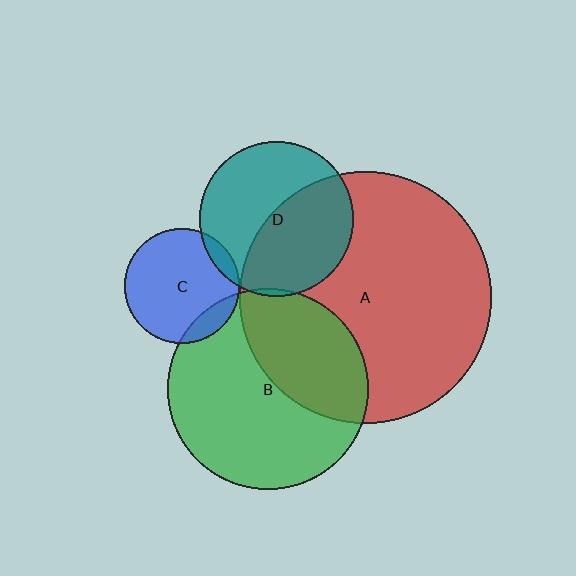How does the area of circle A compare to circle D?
Approximately 2.7 times.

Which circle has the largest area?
Circle A (red).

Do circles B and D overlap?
Yes.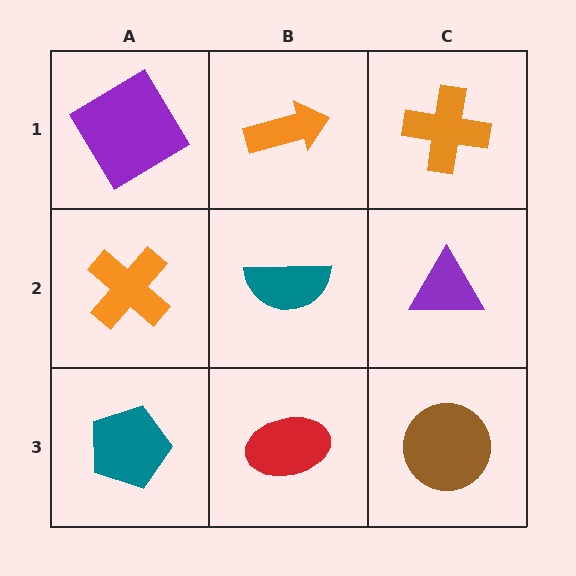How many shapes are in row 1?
3 shapes.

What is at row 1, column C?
An orange cross.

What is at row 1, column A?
A purple diamond.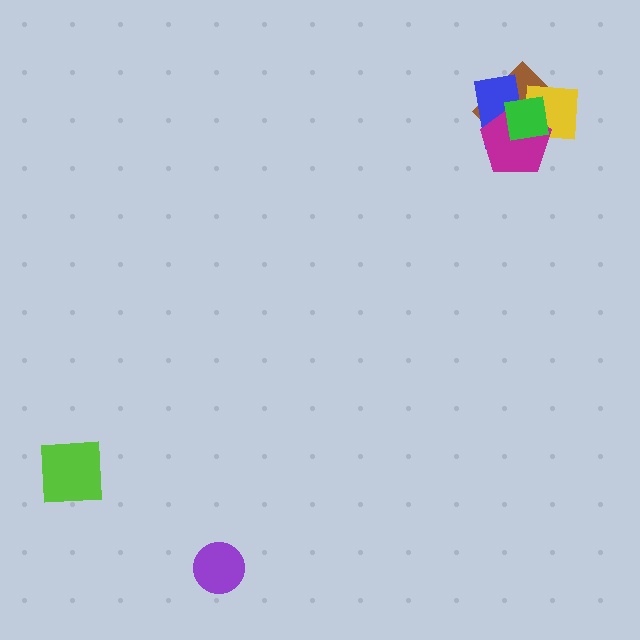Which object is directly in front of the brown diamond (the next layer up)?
The blue rectangle is directly in front of the brown diamond.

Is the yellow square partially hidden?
Yes, it is partially covered by another shape.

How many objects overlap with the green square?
4 objects overlap with the green square.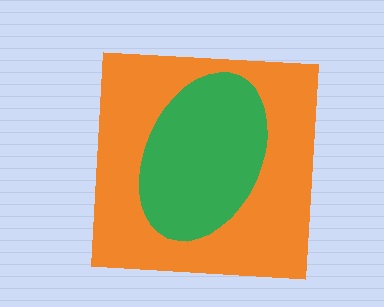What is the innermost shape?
The green ellipse.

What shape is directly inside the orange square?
The green ellipse.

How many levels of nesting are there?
2.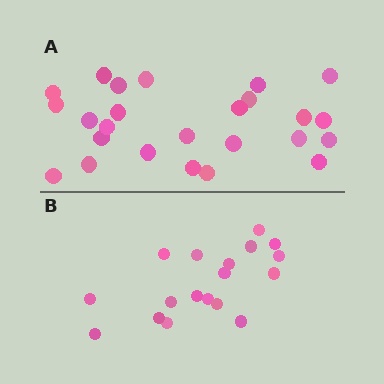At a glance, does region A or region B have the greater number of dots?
Region A (the top region) has more dots.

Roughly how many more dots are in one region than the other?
Region A has roughly 8 or so more dots than region B.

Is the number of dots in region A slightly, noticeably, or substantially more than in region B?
Region A has noticeably more, but not dramatically so. The ratio is roughly 1.4 to 1.